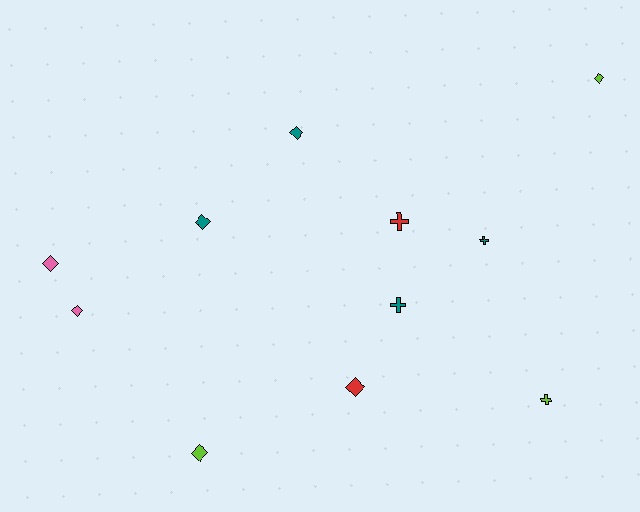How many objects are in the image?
There are 11 objects.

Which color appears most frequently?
Teal, with 4 objects.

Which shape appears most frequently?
Diamond, with 7 objects.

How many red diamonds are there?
There is 1 red diamond.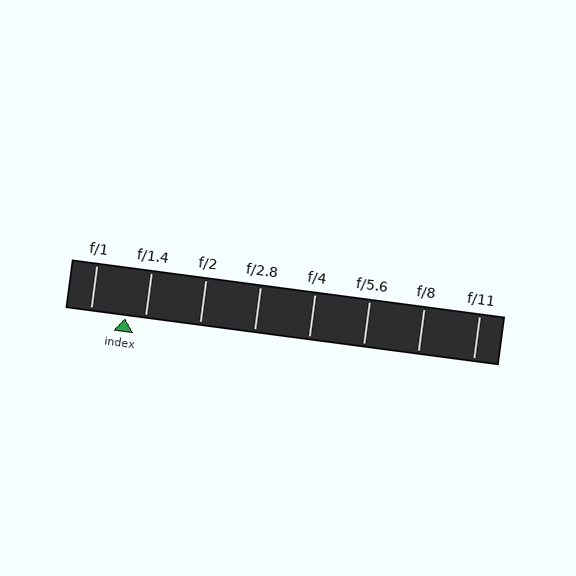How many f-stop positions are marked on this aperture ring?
There are 8 f-stop positions marked.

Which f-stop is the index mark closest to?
The index mark is closest to f/1.4.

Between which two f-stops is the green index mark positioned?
The index mark is between f/1 and f/1.4.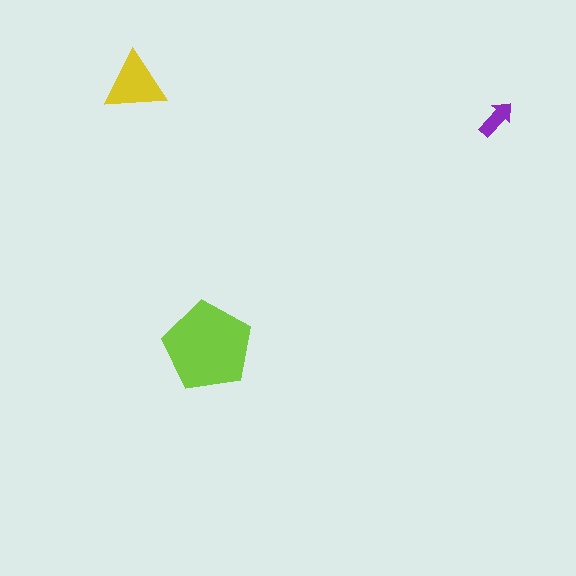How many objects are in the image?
There are 3 objects in the image.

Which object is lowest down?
The lime pentagon is bottommost.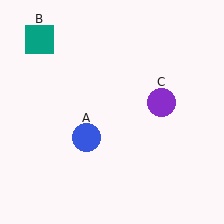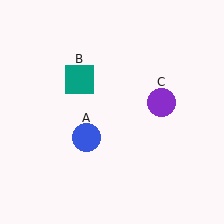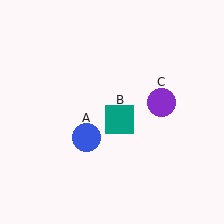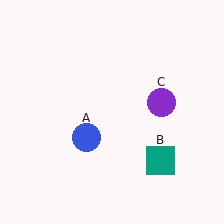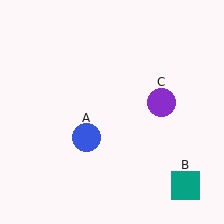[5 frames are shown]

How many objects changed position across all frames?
1 object changed position: teal square (object B).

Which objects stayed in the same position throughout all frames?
Blue circle (object A) and purple circle (object C) remained stationary.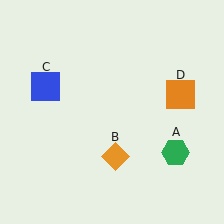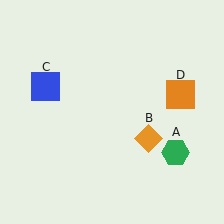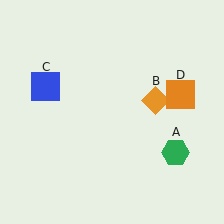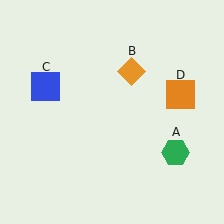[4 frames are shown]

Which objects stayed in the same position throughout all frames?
Green hexagon (object A) and blue square (object C) and orange square (object D) remained stationary.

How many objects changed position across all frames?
1 object changed position: orange diamond (object B).